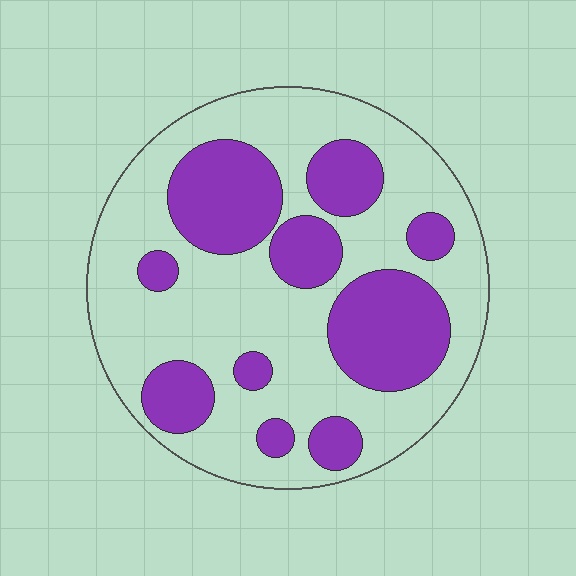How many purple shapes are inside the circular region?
10.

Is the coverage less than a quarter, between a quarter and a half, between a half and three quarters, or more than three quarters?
Between a quarter and a half.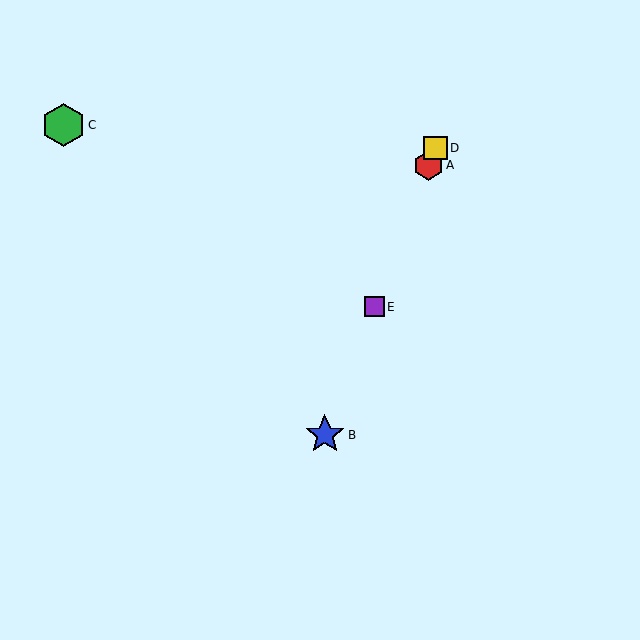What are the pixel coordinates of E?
Object E is at (374, 307).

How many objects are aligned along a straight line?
4 objects (A, B, D, E) are aligned along a straight line.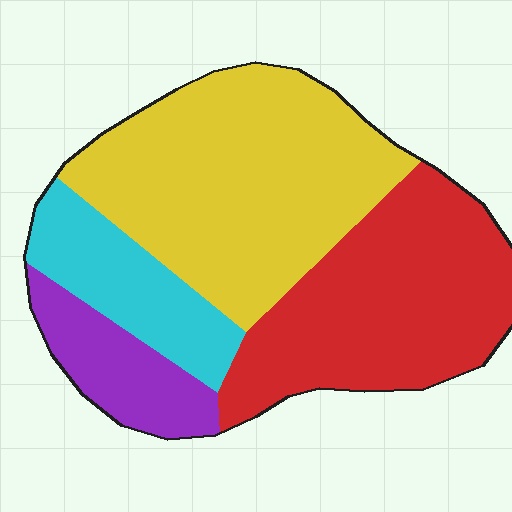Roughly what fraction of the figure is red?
Red covers roughly 35% of the figure.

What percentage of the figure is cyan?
Cyan takes up less than a quarter of the figure.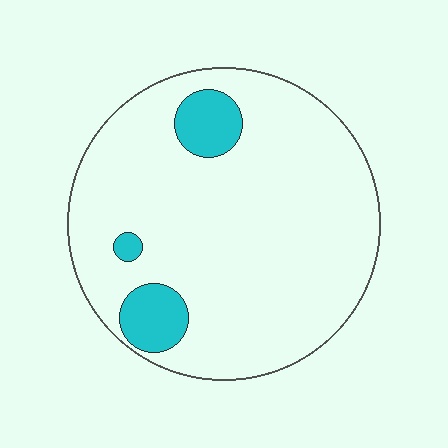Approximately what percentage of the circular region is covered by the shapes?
Approximately 10%.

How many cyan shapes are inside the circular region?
3.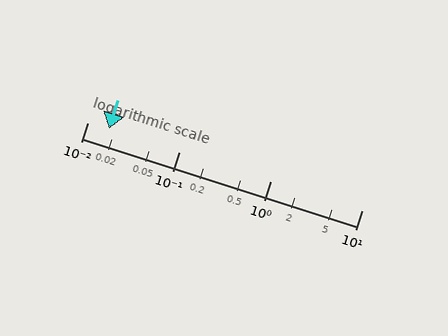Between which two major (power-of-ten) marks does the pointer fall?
The pointer is between 0.01 and 0.1.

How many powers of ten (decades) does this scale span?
The scale spans 3 decades, from 0.01 to 10.